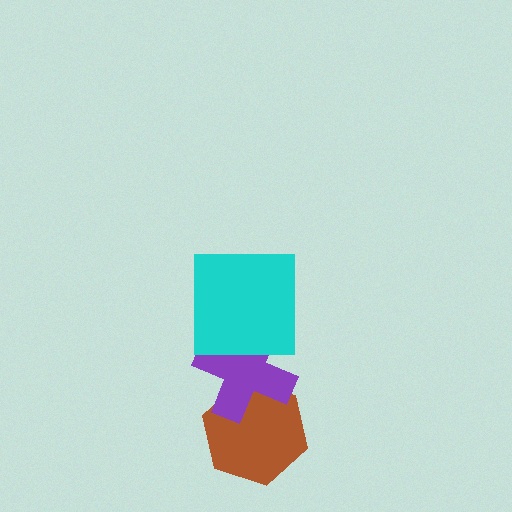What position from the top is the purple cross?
The purple cross is 2nd from the top.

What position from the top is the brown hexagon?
The brown hexagon is 3rd from the top.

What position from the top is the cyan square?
The cyan square is 1st from the top.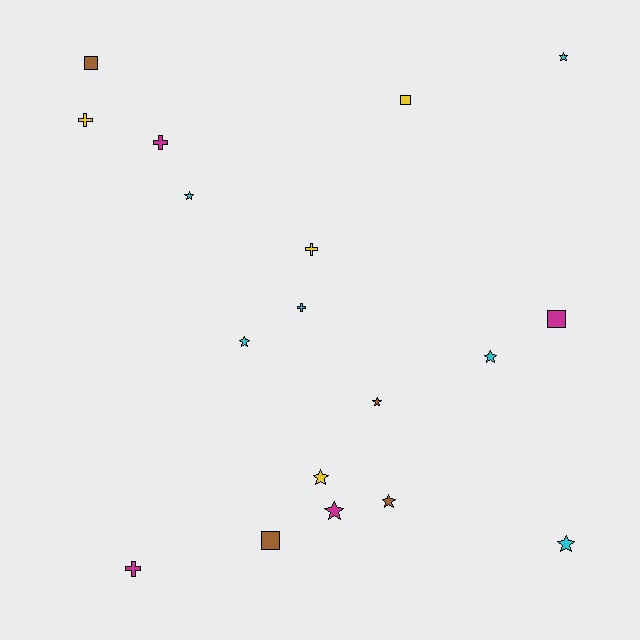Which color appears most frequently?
Cyan, with 6 objects.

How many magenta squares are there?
There is 1 magenta square.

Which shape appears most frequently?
Star, with 9 objects.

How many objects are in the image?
There are 18 objects.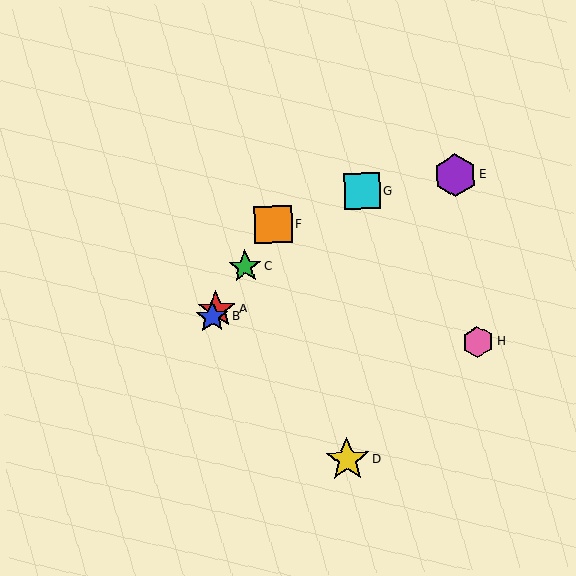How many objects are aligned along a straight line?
4 objects (A, B, C, F) are aligned along a straight line.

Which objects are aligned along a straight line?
Objects A, B, C, F are aligned along a straight line.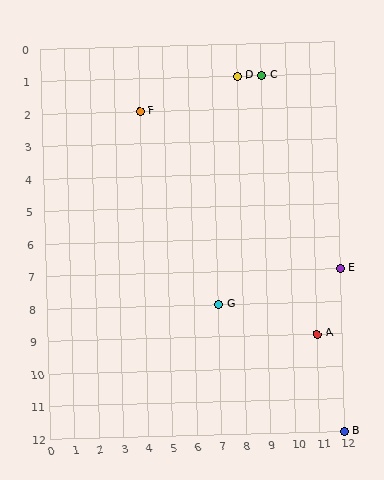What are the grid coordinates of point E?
Point E is at grid coordinates (12, 7).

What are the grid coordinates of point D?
Point D is at grid coordinates (8, 1).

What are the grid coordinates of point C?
Point C is at grid coordinates (9, 1).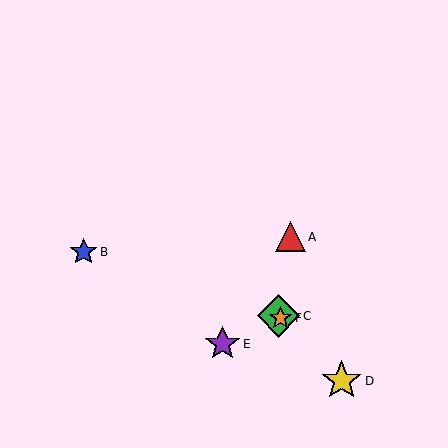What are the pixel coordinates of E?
Object E is at (222, 344).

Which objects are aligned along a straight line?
Objects C, D, F are aligned along a straight line.